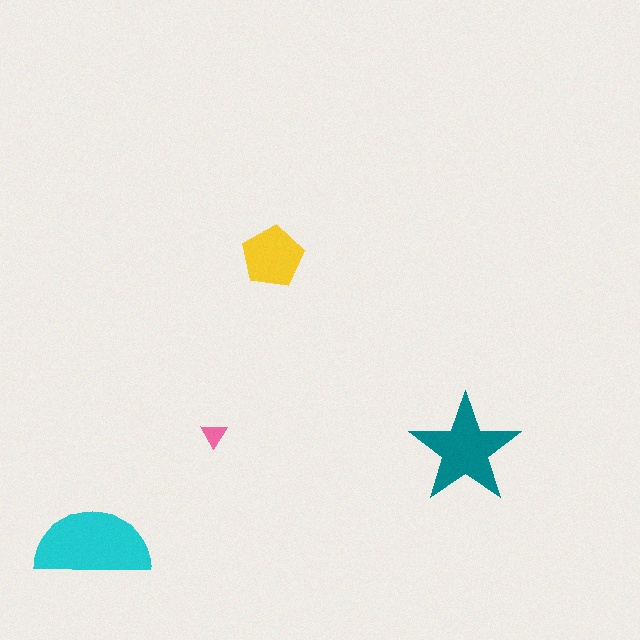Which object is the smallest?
The pink triangle.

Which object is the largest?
The cyan semicircle.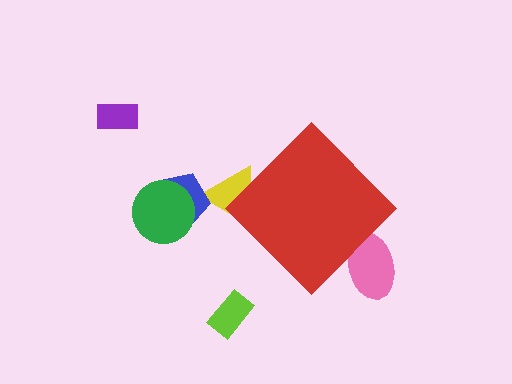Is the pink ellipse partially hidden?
Yes, the pink ellipse is partially hidden behind the red diamond.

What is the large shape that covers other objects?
A red diamond.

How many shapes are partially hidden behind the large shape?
2 shapes are partially hidden.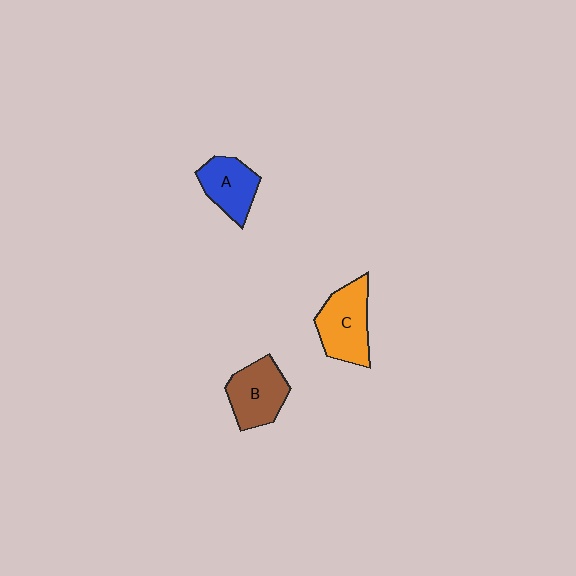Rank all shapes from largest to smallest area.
From largest to smallest: C (orange), B (brown), A (blue).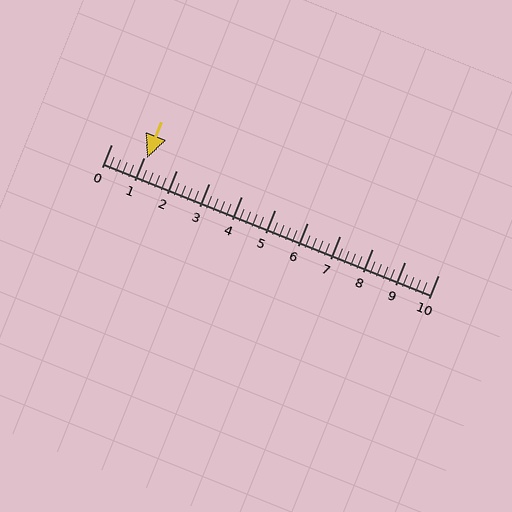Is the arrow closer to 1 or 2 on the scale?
The arrow is closer to 1.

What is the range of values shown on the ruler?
The ruler shows values from 0 to 10.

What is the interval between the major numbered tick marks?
The major tick marks are spaced 1 units apart.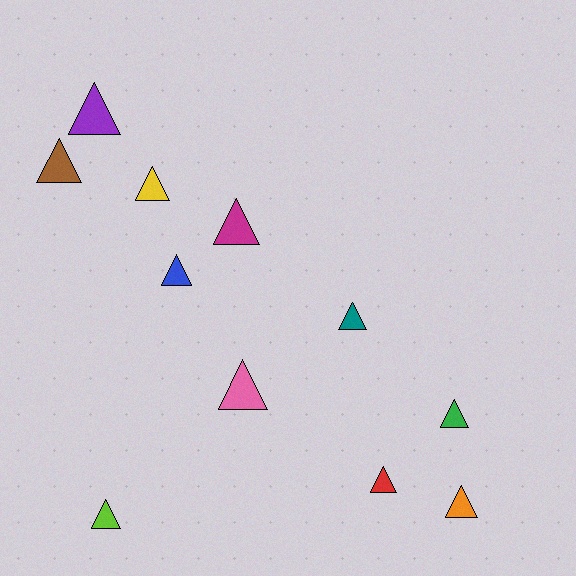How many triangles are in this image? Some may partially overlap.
There are 11 triangles.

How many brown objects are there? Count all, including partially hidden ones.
There is 1 brown object.